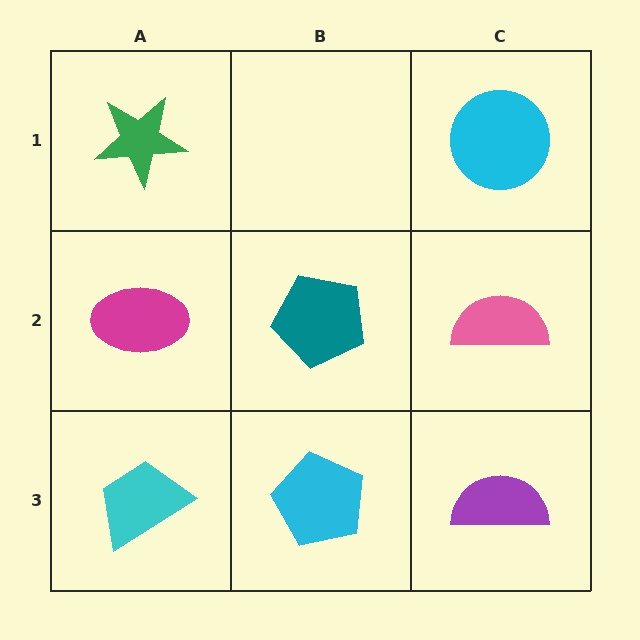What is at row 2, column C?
A pink semicircle.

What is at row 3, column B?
A cyan pentagon.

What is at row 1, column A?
A green star.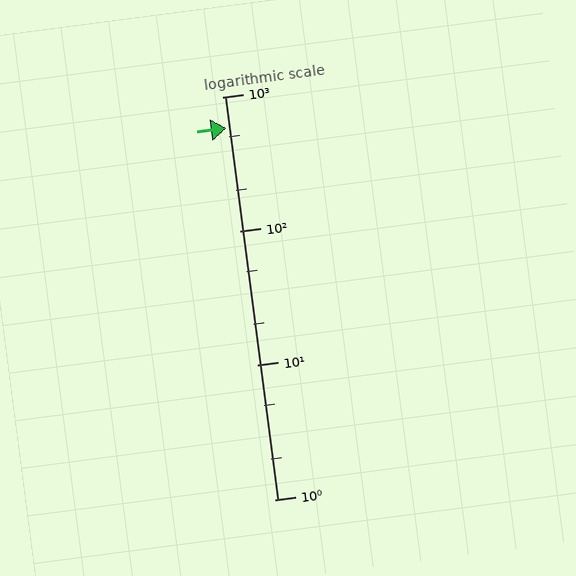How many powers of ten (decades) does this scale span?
The scale spans 3 decades, from 1 to 1000.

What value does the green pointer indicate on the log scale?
The pointer indicates approximately 590.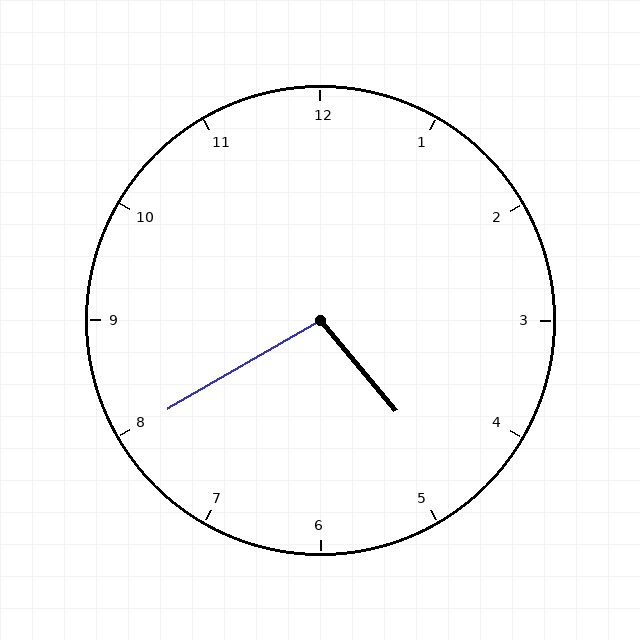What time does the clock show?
4:40.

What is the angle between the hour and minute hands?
Approximately 100 degrees.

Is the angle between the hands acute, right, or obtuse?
It is obtuse.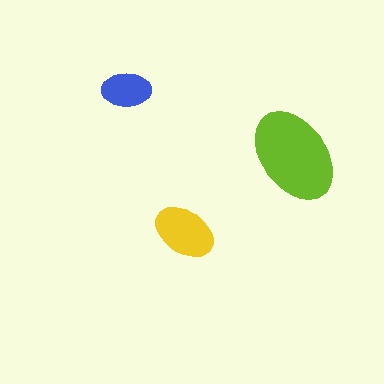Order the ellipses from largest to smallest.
the lime one, the yellow one, the blue one.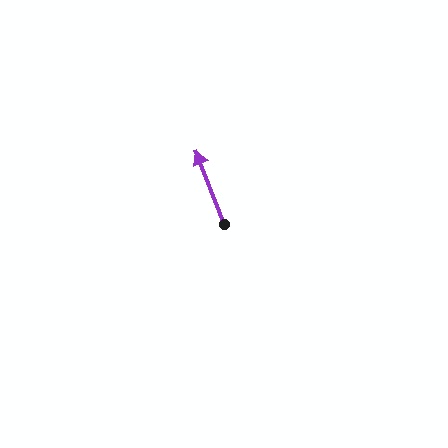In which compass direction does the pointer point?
North.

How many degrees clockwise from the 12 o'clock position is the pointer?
Approximately 339 degrees.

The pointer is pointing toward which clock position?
Roughly 11 o'clock.